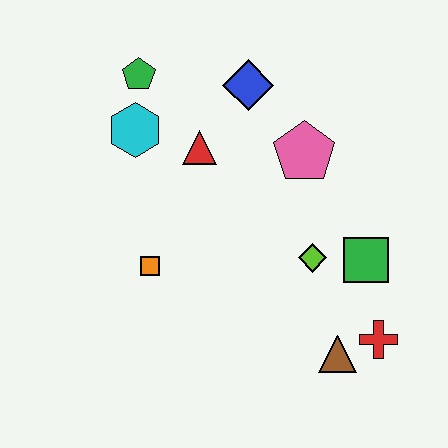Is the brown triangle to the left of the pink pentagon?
No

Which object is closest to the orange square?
The red triangle is closest to the orange square.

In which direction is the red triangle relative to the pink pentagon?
The red triangle is to the left of the pink pentagon.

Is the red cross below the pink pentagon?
Yes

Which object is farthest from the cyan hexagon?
The red cross is farthest from the cyan hexagon.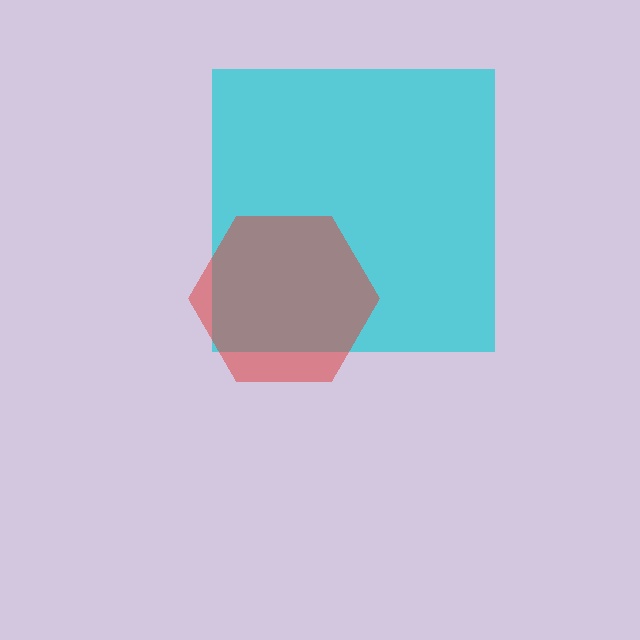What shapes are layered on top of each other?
The layered shapes are: a cyan square, a red hexagon.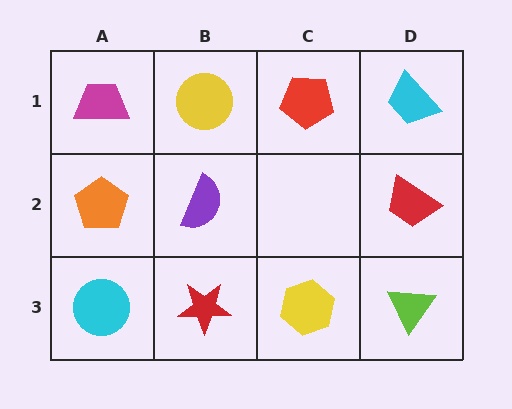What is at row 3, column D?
A lime triangle.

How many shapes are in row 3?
4 shapes.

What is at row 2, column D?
A red trapezoid.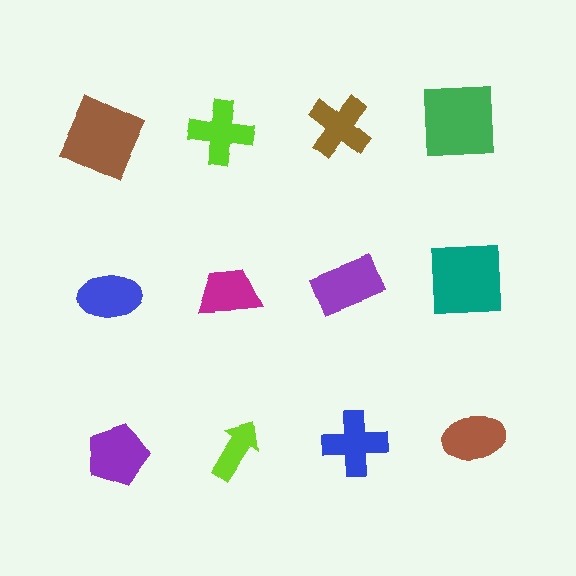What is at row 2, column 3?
A purple rectangle.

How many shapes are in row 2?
4 shapes.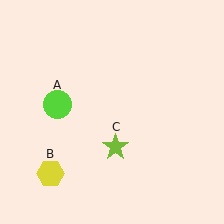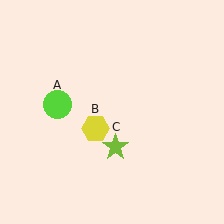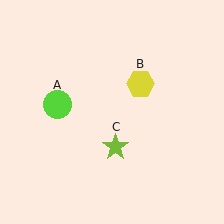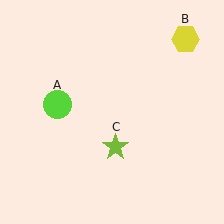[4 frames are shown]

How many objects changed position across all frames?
1 object changed position: yellow hexagon (object B).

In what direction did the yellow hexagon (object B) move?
The yellow hexagon (object B) moved up and to the right.